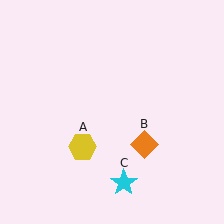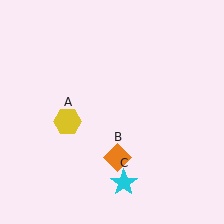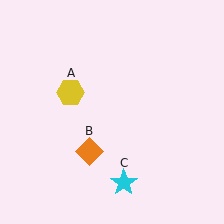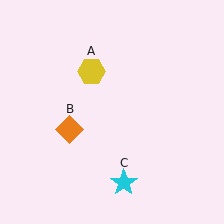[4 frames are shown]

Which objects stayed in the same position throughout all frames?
Cyan star (object C) remained stationary.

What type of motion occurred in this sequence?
The yellow hexagon (object A), orange diamond (object B) rotated clockwise around the center of the scene.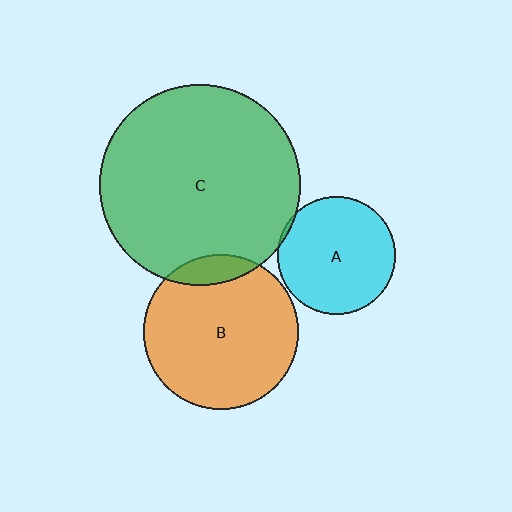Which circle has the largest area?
Circle C (green).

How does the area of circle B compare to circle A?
Approximately 1.7 times.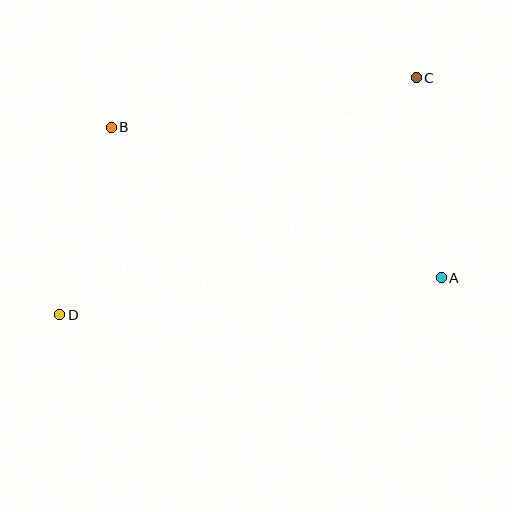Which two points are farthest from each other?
Points C and D are farthest from each other.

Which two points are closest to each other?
Points B and D are closest to each other.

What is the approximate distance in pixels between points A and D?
The distance between A and D is approximately 383 pixels.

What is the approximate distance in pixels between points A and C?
The distance between A and C is approximately 201 pixels.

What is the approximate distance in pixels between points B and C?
The distance between B and C is approximately 309 pixels.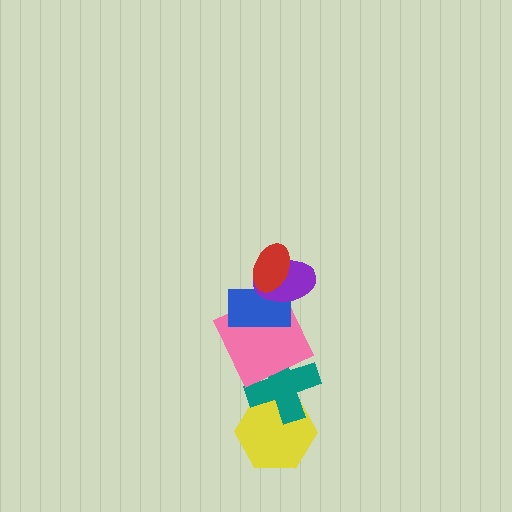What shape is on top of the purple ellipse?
The red ellipse is on top of the purple ellipse.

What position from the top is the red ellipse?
The red ellipse is 1st from the top.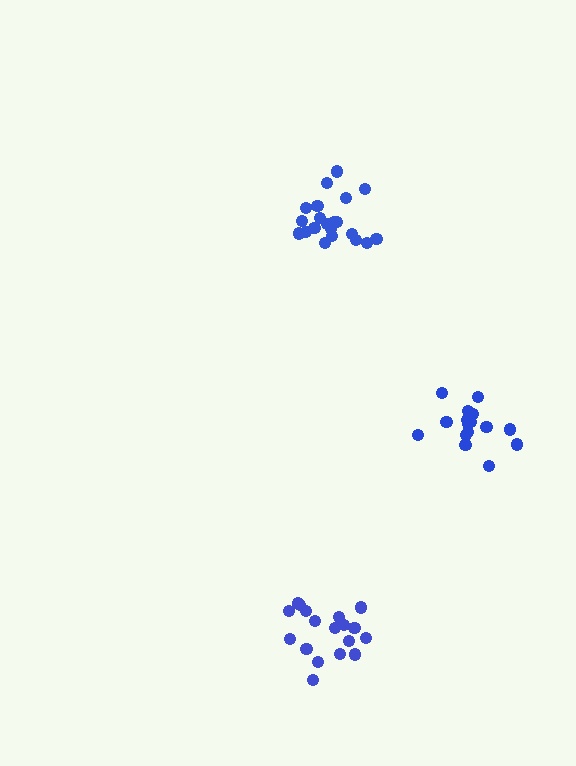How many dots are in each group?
Group 1: 21 dots, Group 2: 16 dots, Group 3: 18 dots (55 total).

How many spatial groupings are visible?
There are 3 spatial groupings.